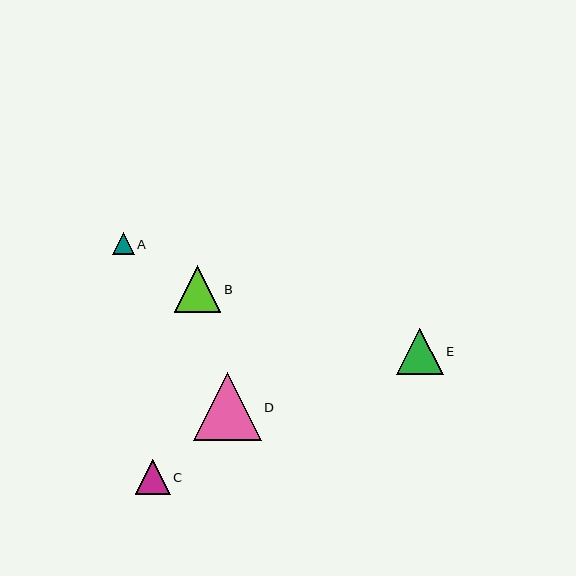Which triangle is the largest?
Triangle D is the largest with a size of approximately 68 pixels.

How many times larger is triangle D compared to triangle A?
Triangle D is approximately 3.1 times the size of triangle A.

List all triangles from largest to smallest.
From largest to smallest: D, E, B, C, A.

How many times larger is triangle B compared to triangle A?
Triangle B is approximately 2.2 times the size of triangle A.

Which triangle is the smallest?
Triangle A is the smallest with a size of approximately 22 pixels.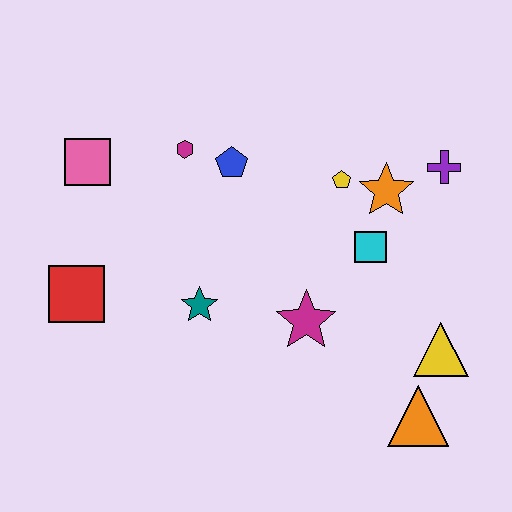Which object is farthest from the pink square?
The orange triangle is farthest from the pink square.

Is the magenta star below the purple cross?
Yes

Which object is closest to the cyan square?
The orange star is closest to the cyan square.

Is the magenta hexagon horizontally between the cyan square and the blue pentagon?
No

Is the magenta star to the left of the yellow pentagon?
Yes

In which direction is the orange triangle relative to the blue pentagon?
The orange triangle is below the blue pentagon.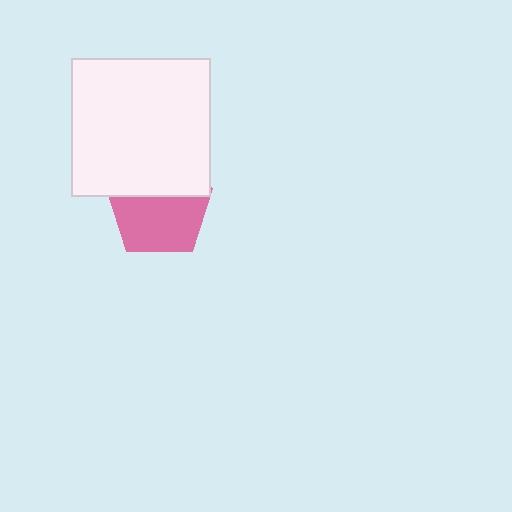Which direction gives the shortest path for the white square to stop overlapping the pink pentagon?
Moving up gives the shortest separation.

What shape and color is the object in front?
The object in front is a white square.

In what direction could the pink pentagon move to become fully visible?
The pink pentagon could move down. That would shift it out from behind the white square entirely.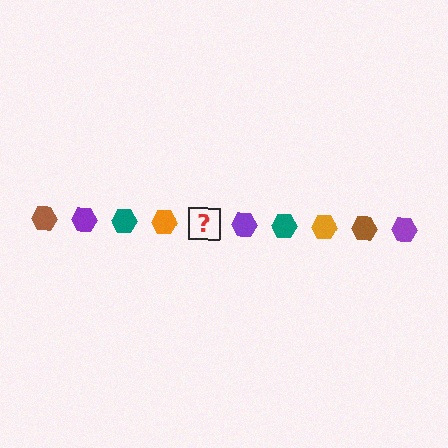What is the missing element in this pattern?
The missing element is a brown hexagon.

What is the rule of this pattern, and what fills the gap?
The rule is that the pattern cycles through brown, purple, teal, orange hexagons. The gap should be filled with a brown hexagon.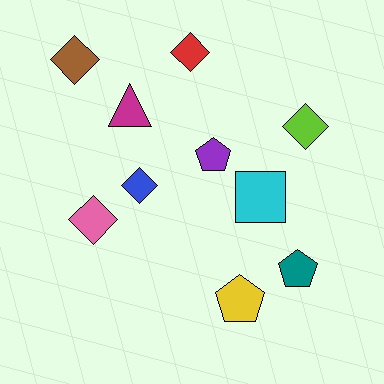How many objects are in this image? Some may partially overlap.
There are 10 objects.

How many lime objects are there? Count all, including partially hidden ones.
There is 1 lime object.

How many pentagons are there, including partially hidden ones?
There are 3 pentagons.